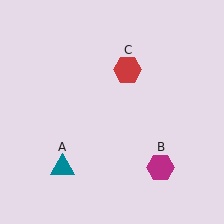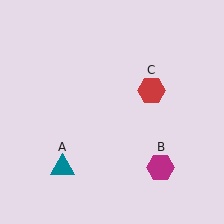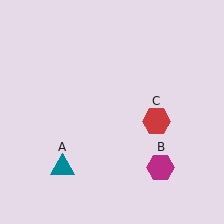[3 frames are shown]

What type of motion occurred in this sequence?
The red hexagon (object C) rotated clockwise around the center of the scene.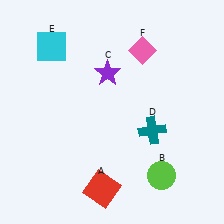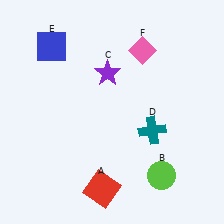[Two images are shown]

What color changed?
The square (E) changed from cyan in Image 1 to blue in Image 2.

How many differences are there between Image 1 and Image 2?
There is 1 difference between the two images.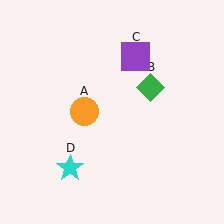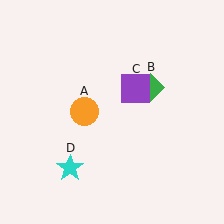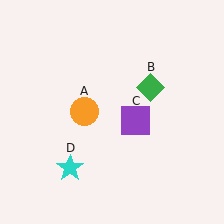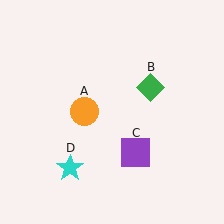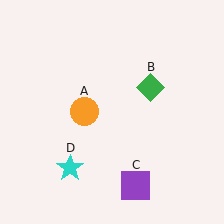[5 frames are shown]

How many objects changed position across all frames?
1 object changed position: purple square (object C).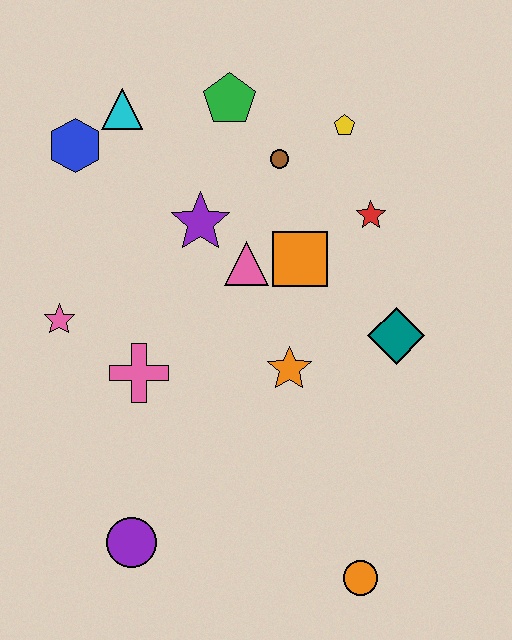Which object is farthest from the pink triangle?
The orange circle is farthest from the pink triangle.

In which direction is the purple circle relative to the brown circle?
The purple circle is below the brown circle.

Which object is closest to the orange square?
The pink triangle is closest to the orange square.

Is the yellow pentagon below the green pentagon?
Yes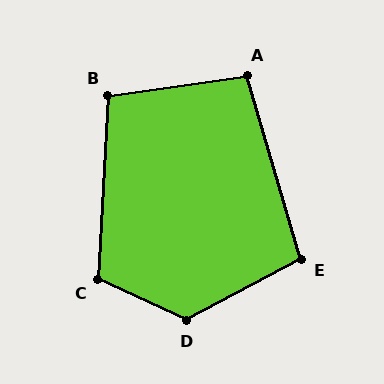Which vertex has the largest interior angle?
D, at approximately 127 degrees.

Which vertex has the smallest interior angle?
A, at approximately 99 degrees.